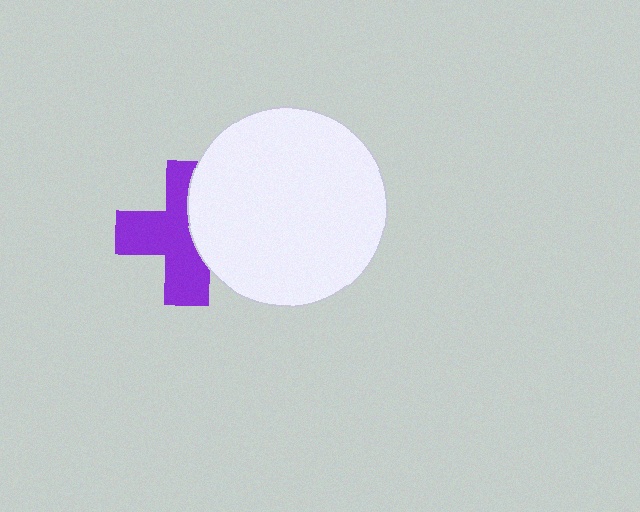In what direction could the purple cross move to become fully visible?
The purple cross could move left. That would shift it out from behind the white circle entirely.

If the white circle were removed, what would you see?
You would see the complete purple cross.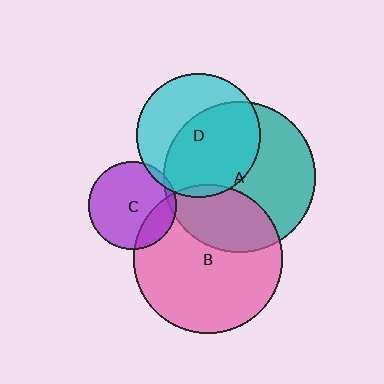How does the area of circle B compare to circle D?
Approximately 1.4 times.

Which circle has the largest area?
Circle A (teal).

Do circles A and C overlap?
Yes.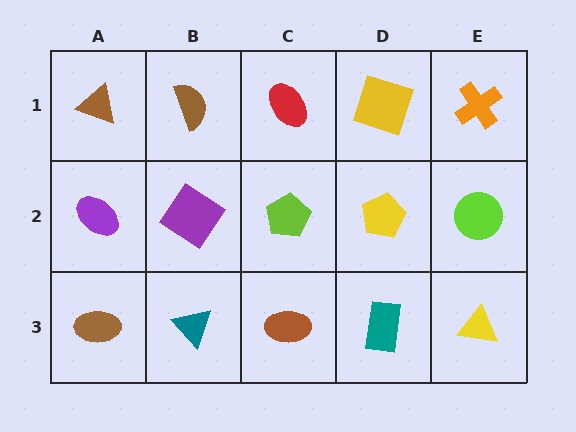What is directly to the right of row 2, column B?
A lime pentagon.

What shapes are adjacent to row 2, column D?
A yellow square (row 1, column D), a teal rectangle (row 3, column D), a lime pentagon (row 2, column C), a lime circle (row 2, column E).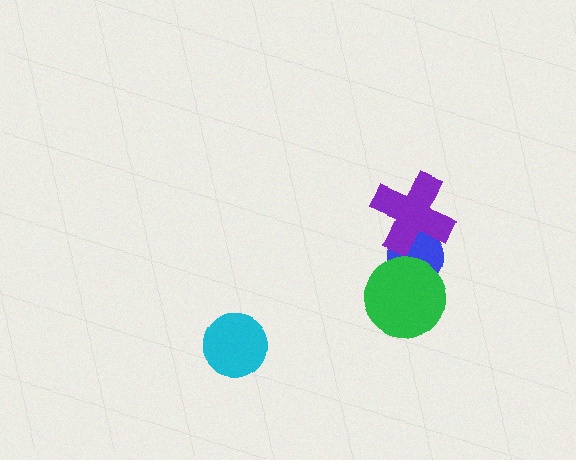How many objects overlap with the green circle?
1 object overlaps with the green circle.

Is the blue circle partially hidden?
Yes, it is partially covered by another shape.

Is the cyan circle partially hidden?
No, no other shape covers it.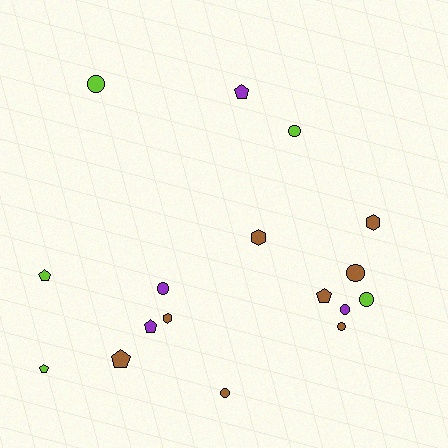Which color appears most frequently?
Brown, with 8 objects.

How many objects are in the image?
There are 17 objects.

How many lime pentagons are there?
There are 2 lime pentagons.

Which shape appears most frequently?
Circle, with 8 objects.